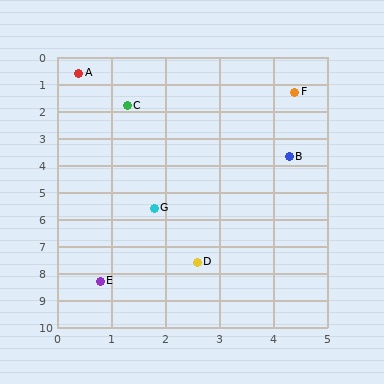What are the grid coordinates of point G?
Point G is at approximately (1.8, 5.6).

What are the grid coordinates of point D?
Point D is at approximately (2.6, 7.6).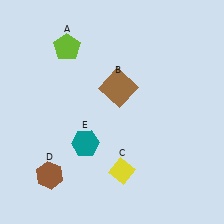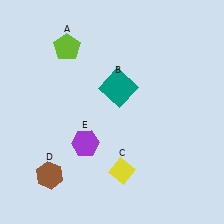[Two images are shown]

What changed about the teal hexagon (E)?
In Image 1, E is teal. In Image 2, it changed to purple.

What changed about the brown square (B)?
In Image 1, B is brown. In Image 2, it changed to teal.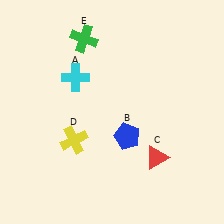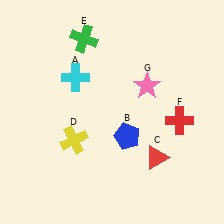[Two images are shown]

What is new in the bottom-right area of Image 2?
A red cross (F) was added in the bottom-right area of Image 2.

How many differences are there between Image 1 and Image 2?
There are 2 differences between the two images.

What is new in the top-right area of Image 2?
A pink star (G) was added in the top-right area of Image 2.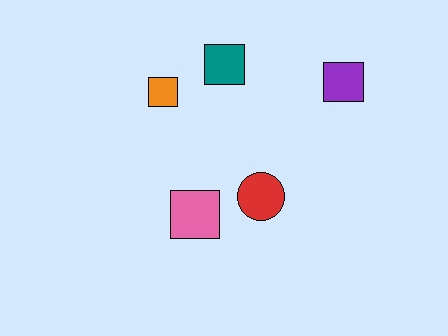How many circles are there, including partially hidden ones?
There is 1 circle.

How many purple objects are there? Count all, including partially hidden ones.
There is 1 purple object.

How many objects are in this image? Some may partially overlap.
There are 5 objects.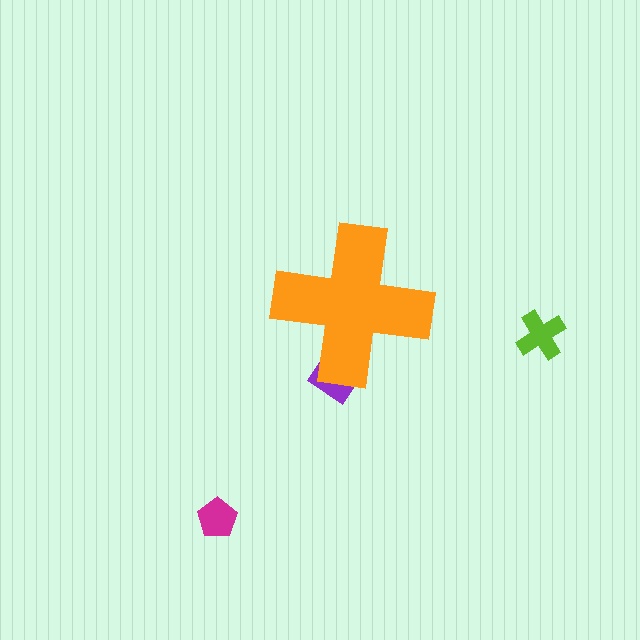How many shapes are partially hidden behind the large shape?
1 shape is partially hidden.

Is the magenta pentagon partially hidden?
No, the magenta pentagon is fully visible.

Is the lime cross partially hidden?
No, the lime cross is fully visible.